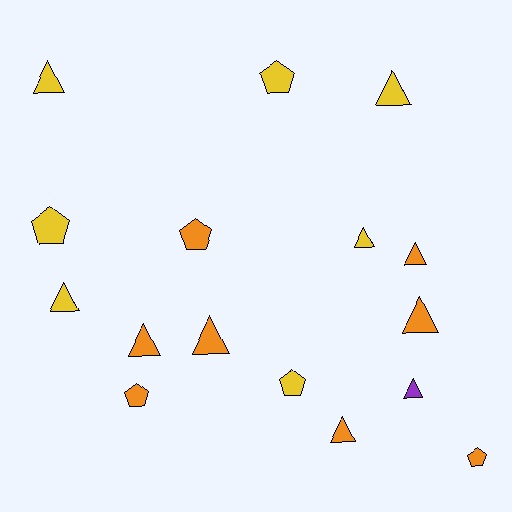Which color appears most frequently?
Orange, with 8 objects.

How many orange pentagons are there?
There are 3 orange pentagons.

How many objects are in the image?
There are 16 objects.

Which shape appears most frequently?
Triangle, with 10 objects.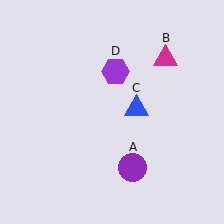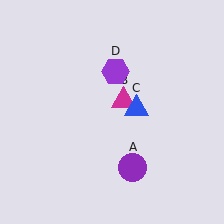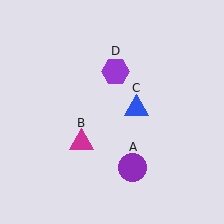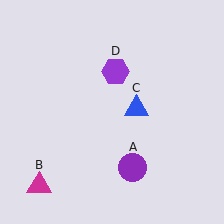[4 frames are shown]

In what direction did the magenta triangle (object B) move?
The magenta triangle (object B) moved down and to the left.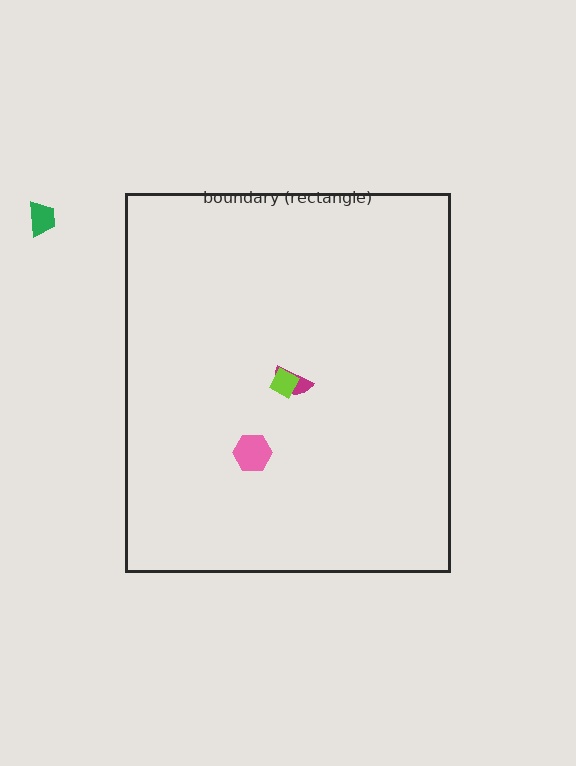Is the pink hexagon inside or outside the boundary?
Inside.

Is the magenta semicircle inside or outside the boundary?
Inside.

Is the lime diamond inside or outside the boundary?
Inside.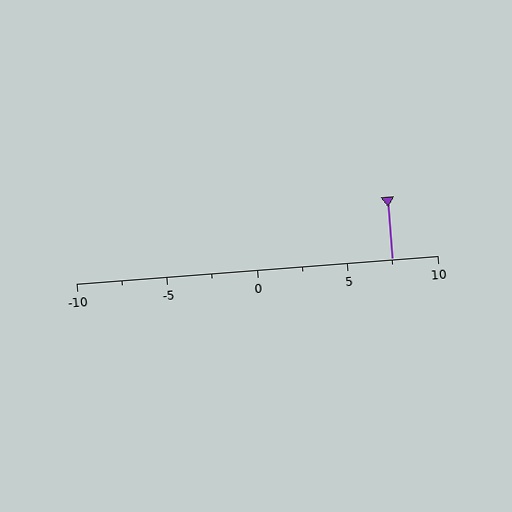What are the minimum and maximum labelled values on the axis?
The axis runs from -10 to 10.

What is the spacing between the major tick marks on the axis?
The major ticks are spaced 5 apart.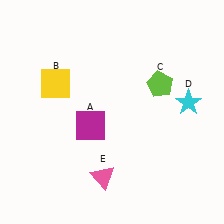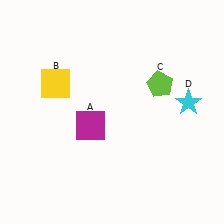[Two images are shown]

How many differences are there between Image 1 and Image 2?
There is 1 difference between the two images.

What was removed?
The pink triangle (E) was removed in Image 2.